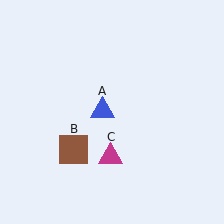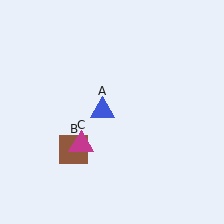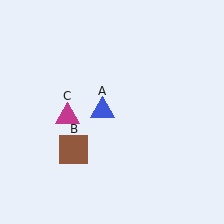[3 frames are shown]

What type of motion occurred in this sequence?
The magenta triangle (object C) rotated clockwise around the center of the scene.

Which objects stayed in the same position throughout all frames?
Blue triangle (object A) and brown square (object B) remained stationary.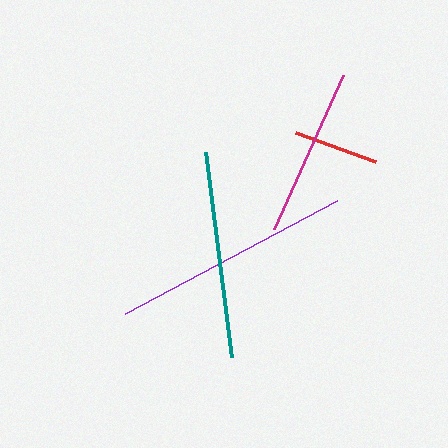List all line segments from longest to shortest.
From longest to shortest: purple, teal, magenta, red.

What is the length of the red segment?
The red segment is approximately 86 pixels long.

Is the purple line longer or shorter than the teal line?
The purple line is longer than the teal line.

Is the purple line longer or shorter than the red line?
The purple line is longer than the red line.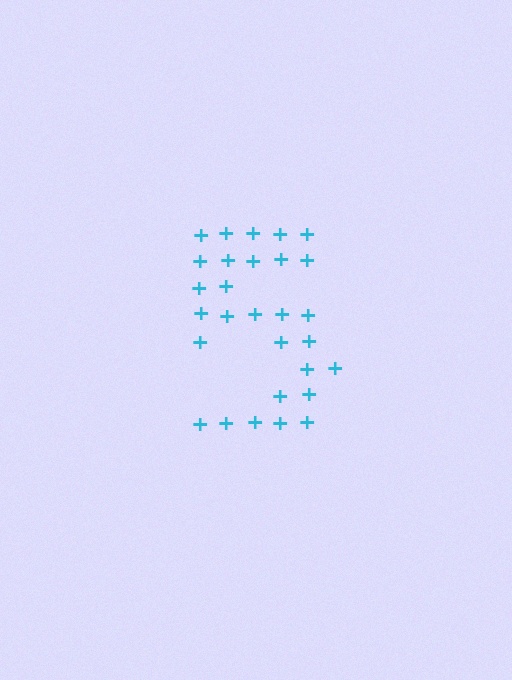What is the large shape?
The large shape is the digit 5.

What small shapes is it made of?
It is made of small plus signs.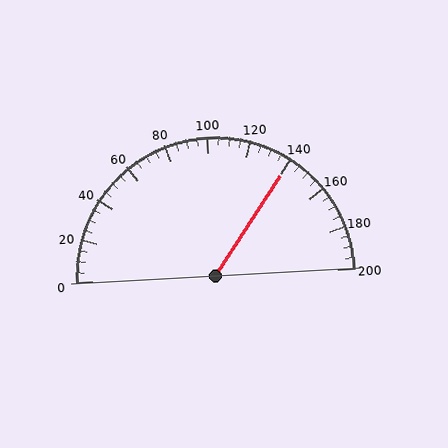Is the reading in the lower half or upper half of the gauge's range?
The reading is in the upper half of the range (0 to 200).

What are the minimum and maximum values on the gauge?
The gauge ranges from 0 to 200.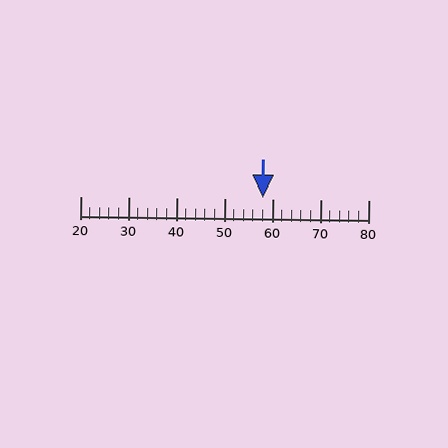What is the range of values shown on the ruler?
The ruler shows values from 20 to 80.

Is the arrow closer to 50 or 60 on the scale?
The arrow is closer to 60.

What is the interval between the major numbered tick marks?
The major tick marks are spaced 10 units apart.